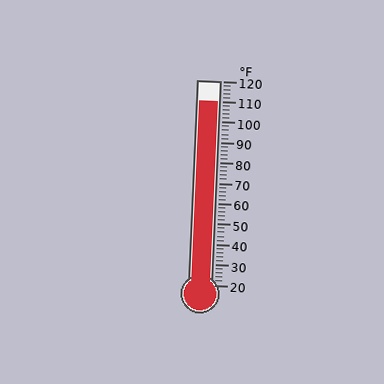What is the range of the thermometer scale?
The thermometer scale ranges from 20°F to 120°F.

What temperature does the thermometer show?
The thermometer shows approximately 110°F.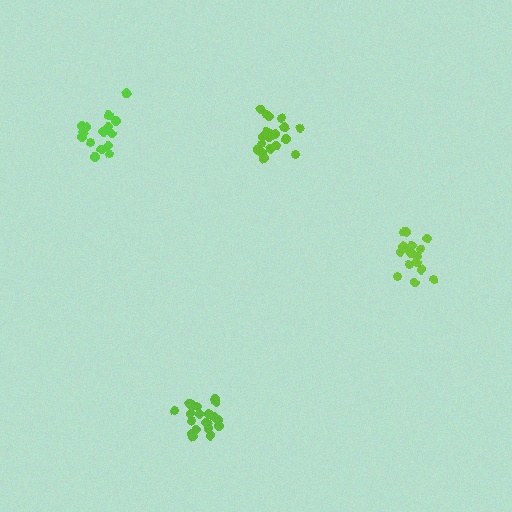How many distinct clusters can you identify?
There are 4 distinct clusters.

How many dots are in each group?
Group 1: 16 dots, Group 2: 15 dots, Group 3: 21 dots, Group 4: 20 dots (72 total).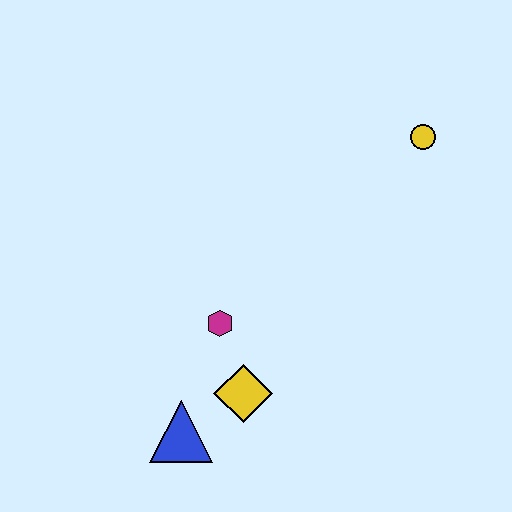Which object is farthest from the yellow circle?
The blue triangle is farthest from the yellow circle.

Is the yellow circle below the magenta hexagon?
No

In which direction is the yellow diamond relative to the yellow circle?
The yellow diamond is below the yellow circle.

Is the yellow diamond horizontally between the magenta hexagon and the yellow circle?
Yes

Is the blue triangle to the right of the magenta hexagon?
No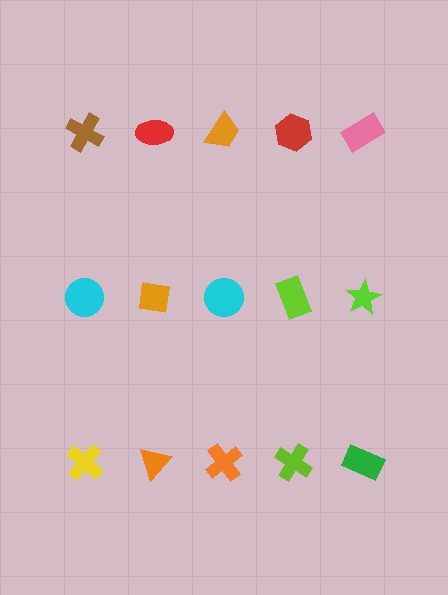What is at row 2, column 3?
A cyan circle.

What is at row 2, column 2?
An orange square.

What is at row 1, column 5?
A pink rectangle.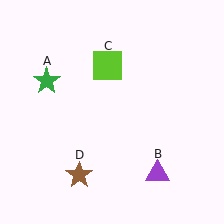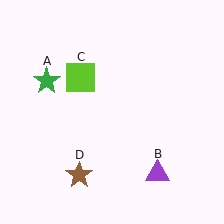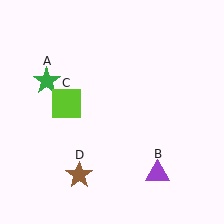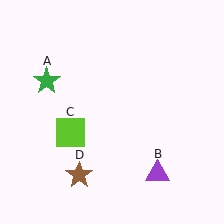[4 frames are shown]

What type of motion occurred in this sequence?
The lime square (object C) rotated counterclockwise around the center of the scene.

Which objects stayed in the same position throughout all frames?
Green star (object A) and purple triangle (object B) and brown star (object D) remained stationary.